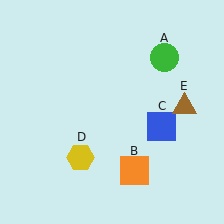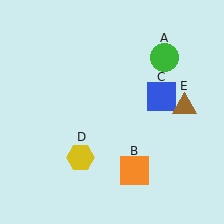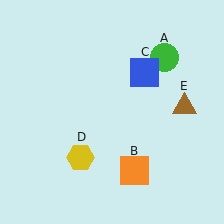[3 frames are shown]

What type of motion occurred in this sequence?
The blue square (object C) rotated counterclockwise around the center of the scene.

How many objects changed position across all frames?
1 object changed position: blue square (object C).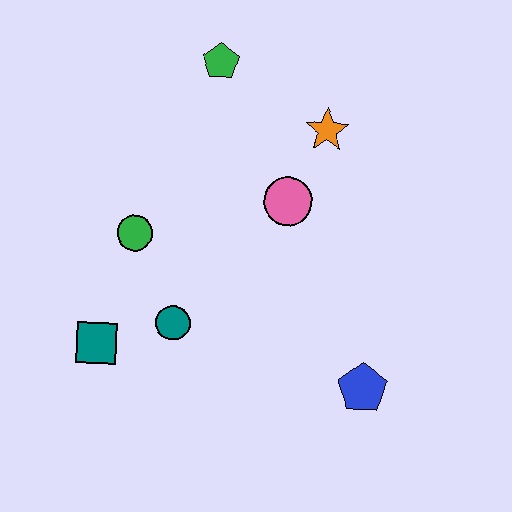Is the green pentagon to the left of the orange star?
Yes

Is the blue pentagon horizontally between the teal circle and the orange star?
No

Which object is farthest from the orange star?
The teal square is farthest from the orange star.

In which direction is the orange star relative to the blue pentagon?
The orange star is above the blue pentagon.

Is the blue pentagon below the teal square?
Yes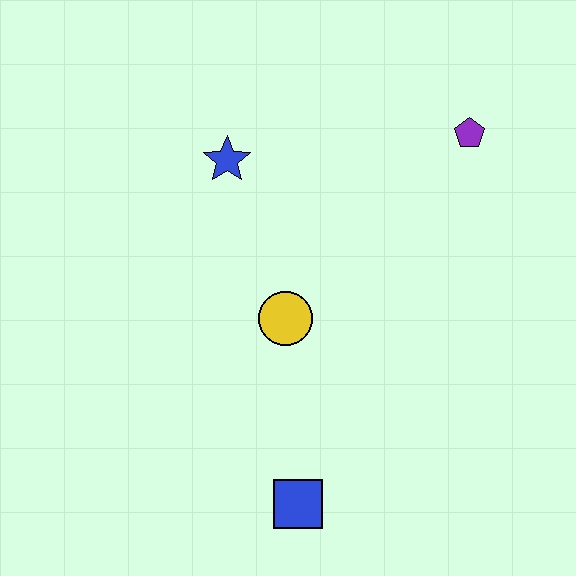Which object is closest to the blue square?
The yellow circle is closest to the blue square.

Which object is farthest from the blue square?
The purple pentagon is farthest from the blue square.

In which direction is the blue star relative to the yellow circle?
The blue star is above the yellow circle.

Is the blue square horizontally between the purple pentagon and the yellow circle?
Yes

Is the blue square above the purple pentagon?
No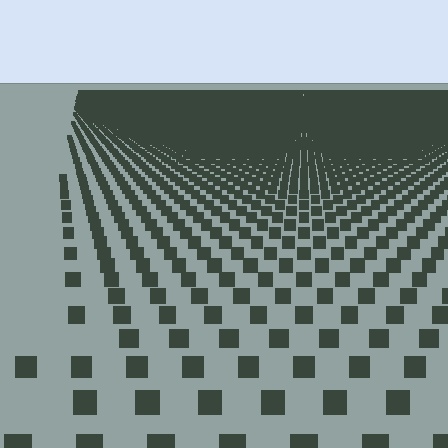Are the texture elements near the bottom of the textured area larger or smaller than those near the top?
Larger. Near the bottom, elements are closer to the viewer and appear at a bigger on-screen size.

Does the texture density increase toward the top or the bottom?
Density increases toward the top.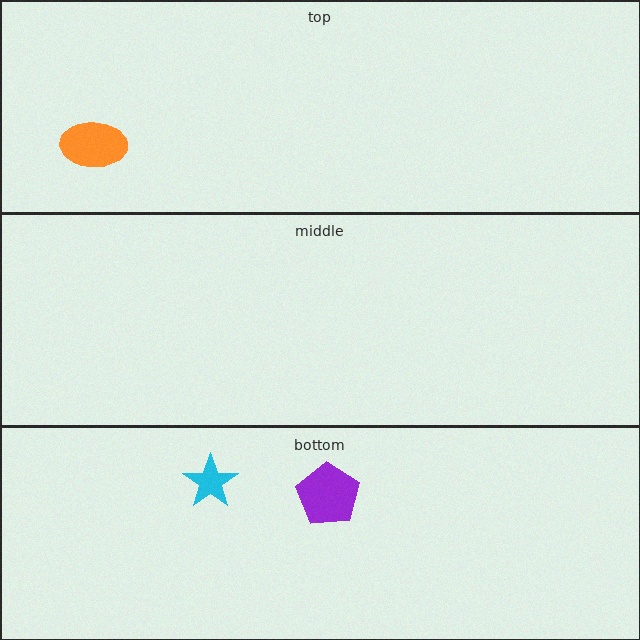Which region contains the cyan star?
The bottom region.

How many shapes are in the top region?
1.